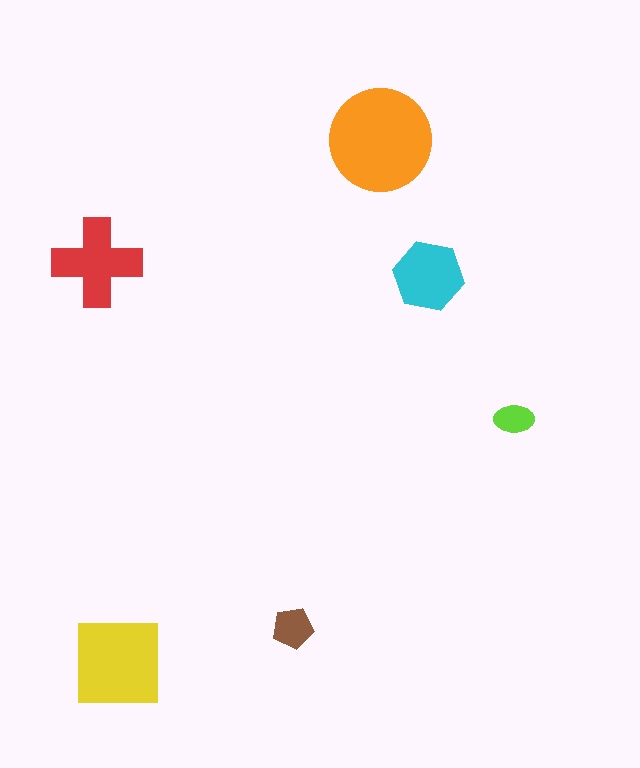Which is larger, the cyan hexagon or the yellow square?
The yellow square.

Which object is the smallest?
The lime ellipse.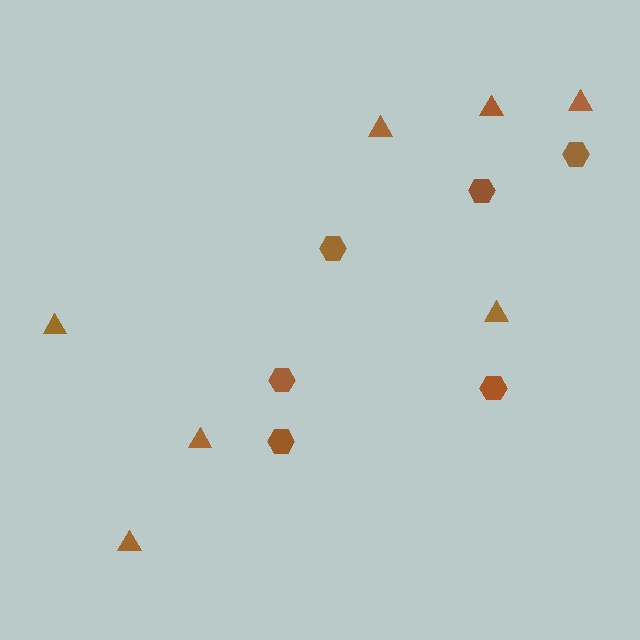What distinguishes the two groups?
There are 2 groups: one group of triangles (7) and one group of hexagons (6).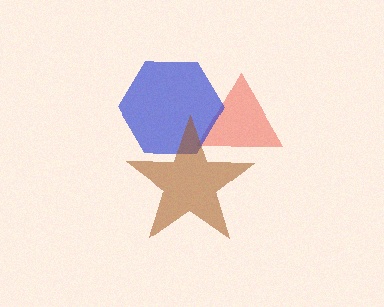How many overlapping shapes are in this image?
There are 3 overlapping shapes in the image.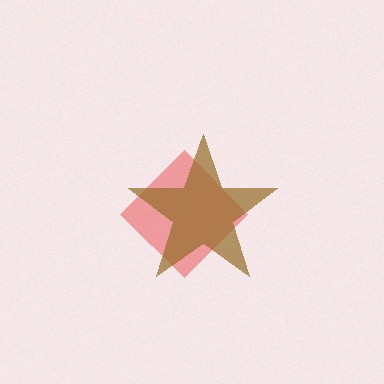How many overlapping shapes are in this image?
There are 2 overlapping shapes in the image.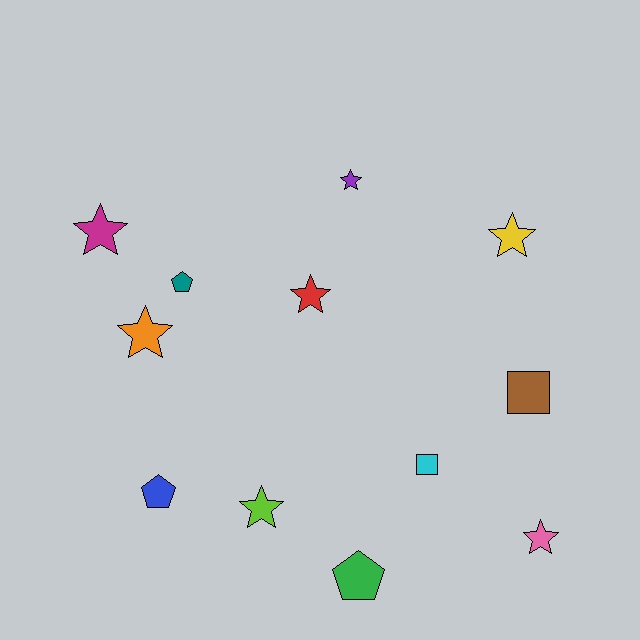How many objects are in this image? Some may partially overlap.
There are 12 objects.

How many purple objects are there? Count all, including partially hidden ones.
There is 1 purple object.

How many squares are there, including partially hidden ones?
There are 2 squares.